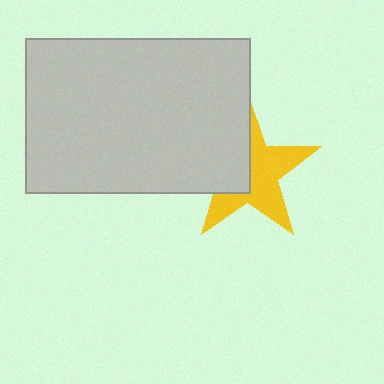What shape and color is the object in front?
The object in front is a light gray rectangle.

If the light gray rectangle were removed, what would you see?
You would see the complete yellow star.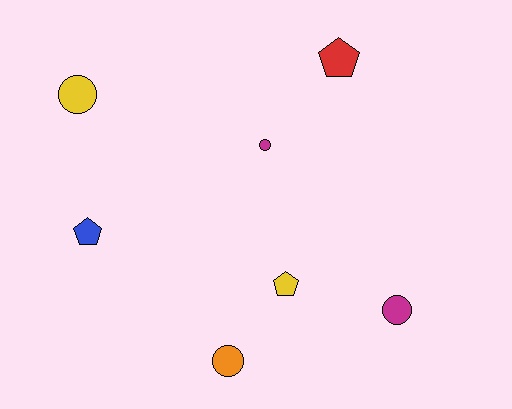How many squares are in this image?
There are no squares.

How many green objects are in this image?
There are no green objects.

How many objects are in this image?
There are 7 objects.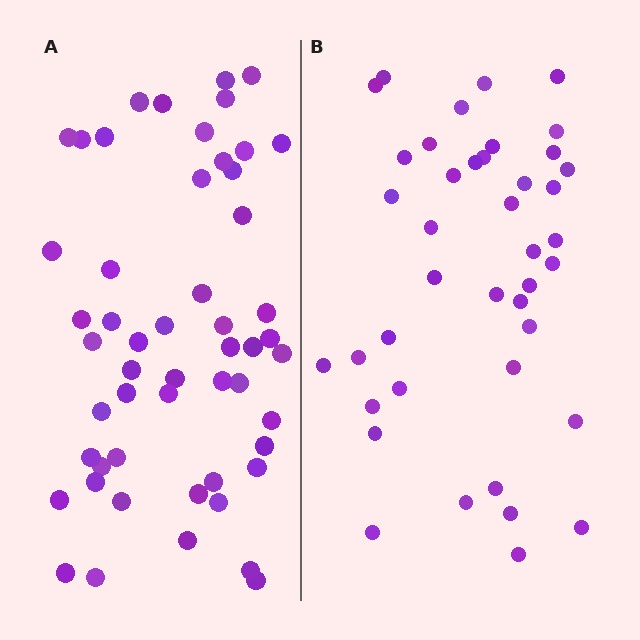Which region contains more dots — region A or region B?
Region A (the left region) has more dots.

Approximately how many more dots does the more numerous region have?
Region A has roughly 12 or so more dots than region B.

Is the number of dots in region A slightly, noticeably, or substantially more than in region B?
Region A has noticeably more, but not dramatically so. The ratio is roughly 1.3 to 1.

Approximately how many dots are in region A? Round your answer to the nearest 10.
About 50 dots. (The exact count is 53, which rounds to 50.)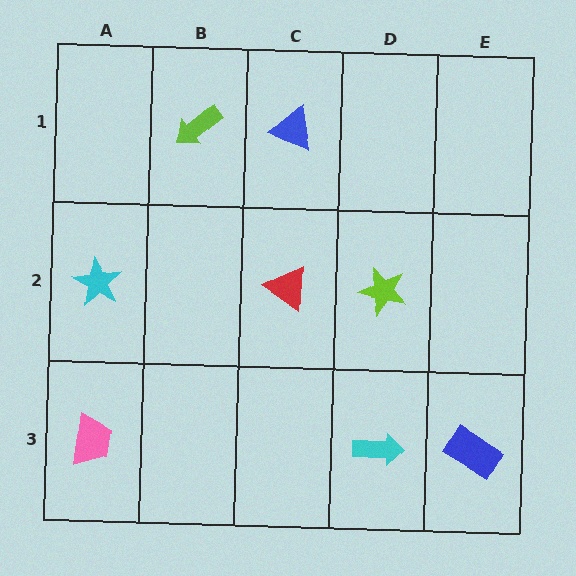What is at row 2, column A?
A cyan star.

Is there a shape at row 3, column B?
No, that cell is empty.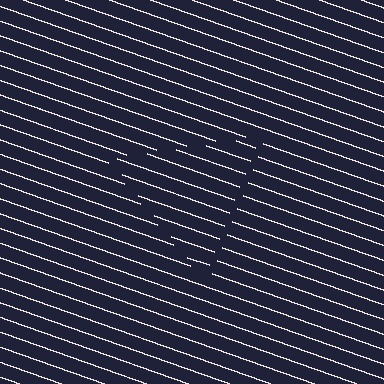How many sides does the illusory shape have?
3 sides — the line-ends trace a triangle.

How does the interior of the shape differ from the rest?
The interior of the shape contains the same grating, shifted by half a period — the contour is defined by the phase discontinuity where line-ends from the inner and outer gratings abut.